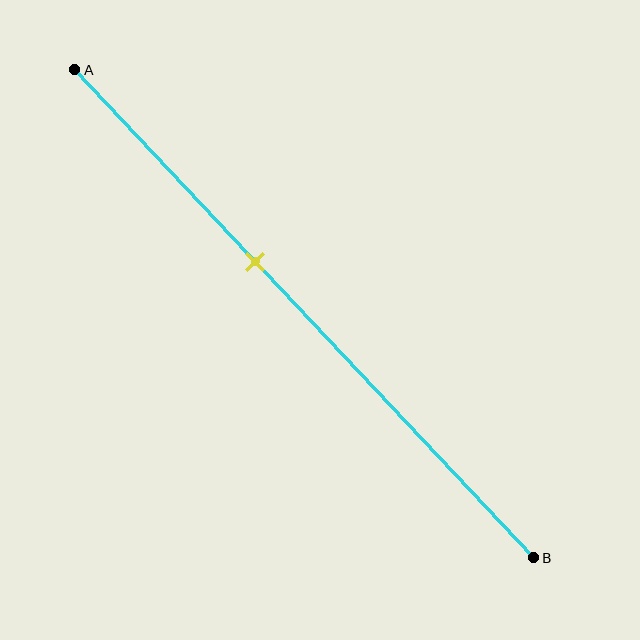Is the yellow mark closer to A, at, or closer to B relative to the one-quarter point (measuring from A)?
The yellow mark is closer to point B than the one-quarter point of segment AB.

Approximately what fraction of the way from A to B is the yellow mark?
The yellow mark is approximately 40% of the way from A to B.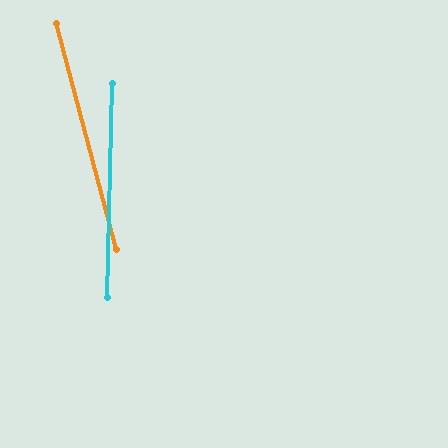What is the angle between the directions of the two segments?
Approximately 16 degrees.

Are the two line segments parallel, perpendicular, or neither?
Neither parallel nor perpendicular — they differ by about 16°.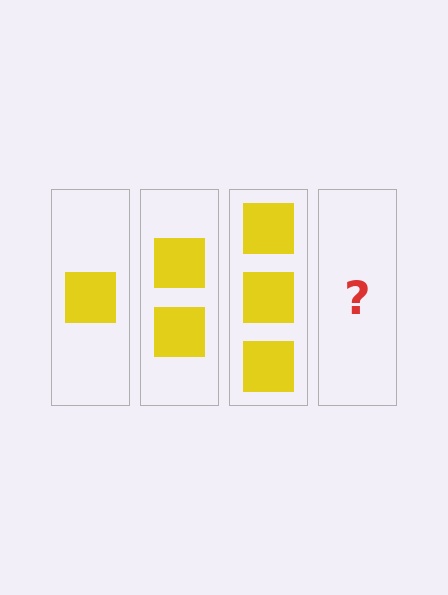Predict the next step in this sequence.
The next step is 4 squares.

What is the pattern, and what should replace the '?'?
The pattern is that each step adds one more square. The '?' should be 4 squares.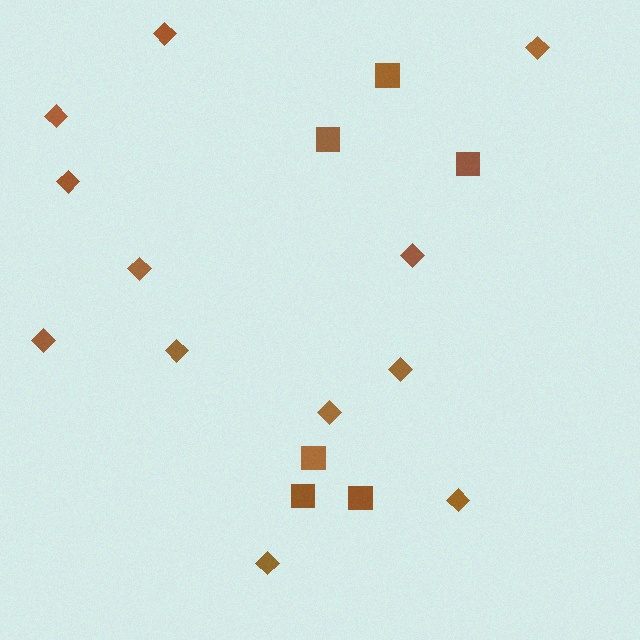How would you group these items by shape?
There are 2 groups: one group of diamonds (12) and one group of squares (6).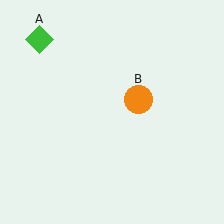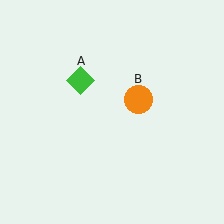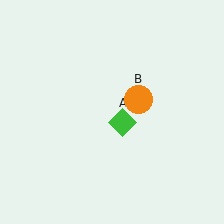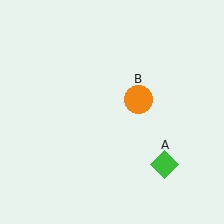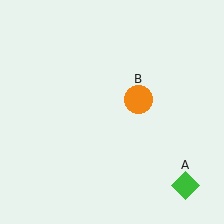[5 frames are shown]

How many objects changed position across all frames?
1 object changed position: green diamond (object A).